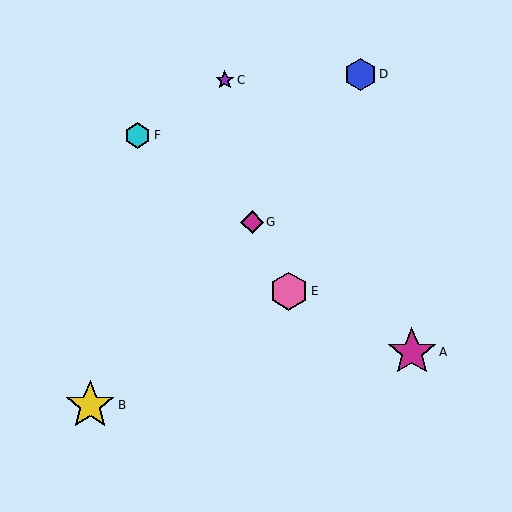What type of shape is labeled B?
Shape B is a yellow star.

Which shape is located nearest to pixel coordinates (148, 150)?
The cyan hexagon (labeled F) at (138, 135) is nearest to that location.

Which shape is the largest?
The yellow star (labeled B) is the largest.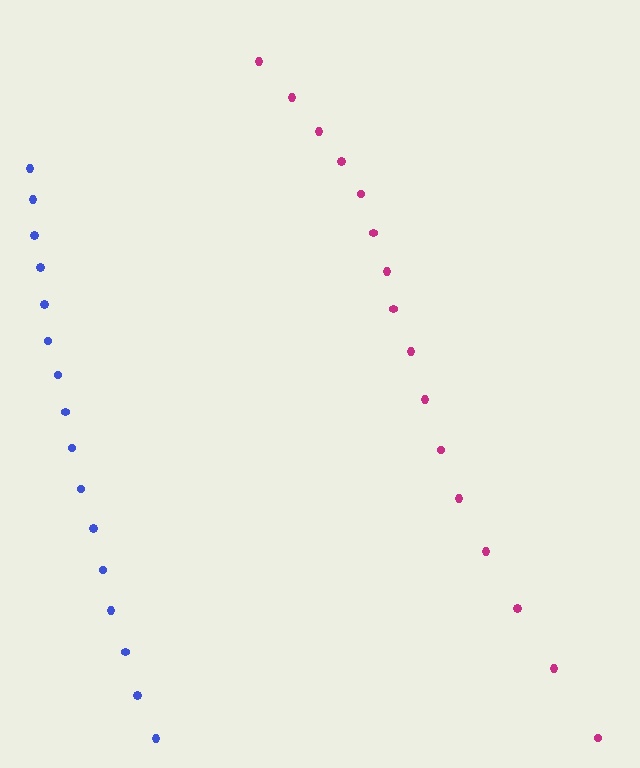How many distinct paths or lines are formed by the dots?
There are 2 distinct paths.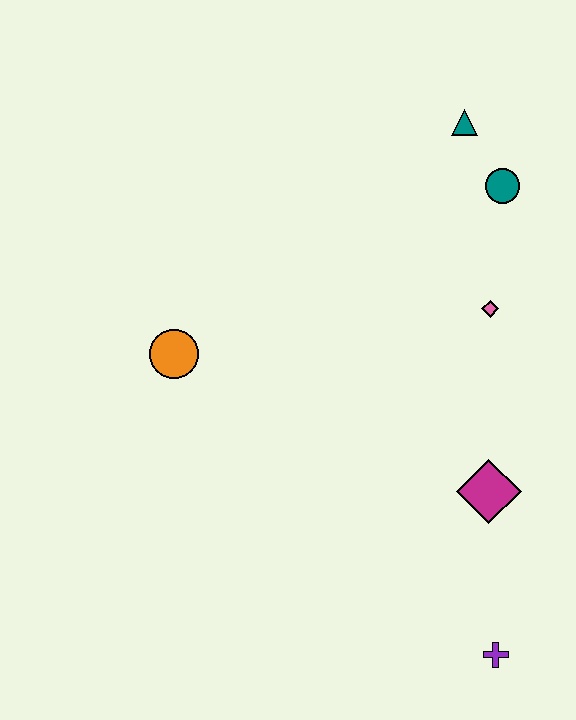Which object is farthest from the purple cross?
The teal triangle is farthest from the purple cross.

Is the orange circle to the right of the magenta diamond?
No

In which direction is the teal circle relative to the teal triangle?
The teal circle is below the teal triangle.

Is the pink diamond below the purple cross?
No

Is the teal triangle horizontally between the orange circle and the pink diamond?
Yes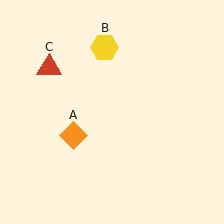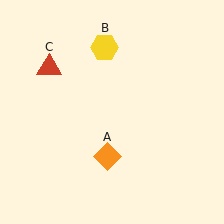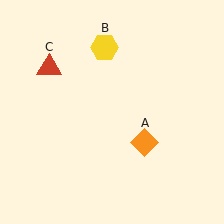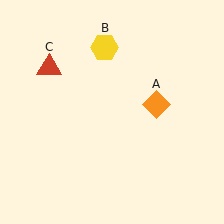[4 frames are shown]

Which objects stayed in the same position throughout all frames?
Yellow hexagon (object B) and red triangle (object C) remained stationary.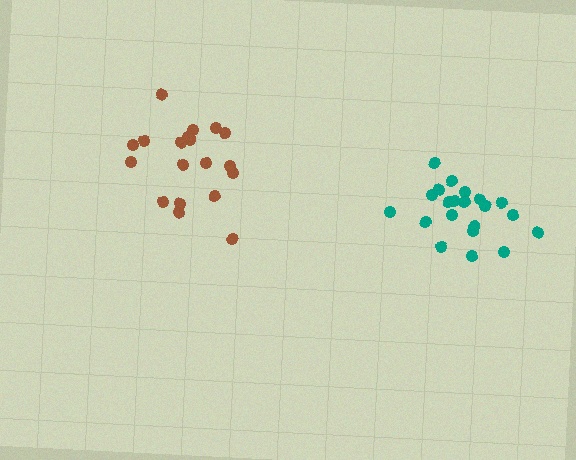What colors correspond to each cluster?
The clusters are colored: teal, brown.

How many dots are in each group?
Group 1: 21 dots, Group 2: 19 dots (40 total).